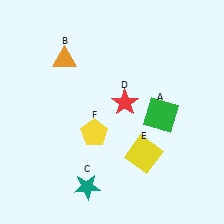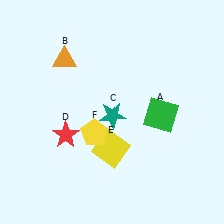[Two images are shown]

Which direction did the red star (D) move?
The red star (D) moved left.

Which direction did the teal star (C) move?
The teal star (C) moved up.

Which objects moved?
The objects that moved are: the teal star (C), the red star (D), the yellow square (E).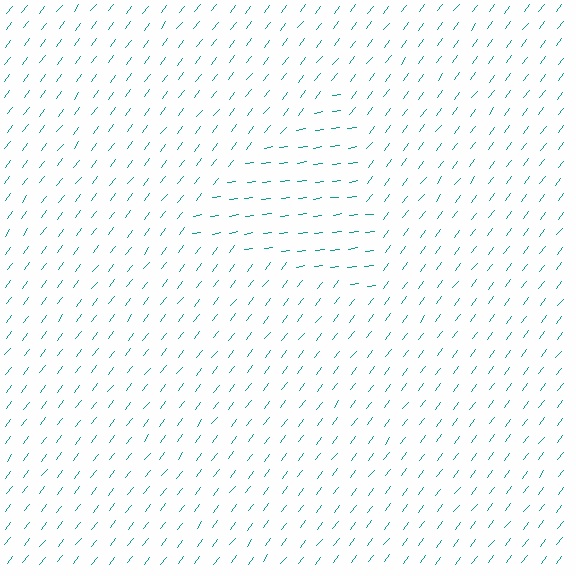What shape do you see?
I see a triangle.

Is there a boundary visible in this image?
Yes, there is a texture boundary formed by a change in line orientation.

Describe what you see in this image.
The image is filled with small teal line segments. A triangle region in the image has lines oriented differently from the surrounding lines, creating a visible texture boundary.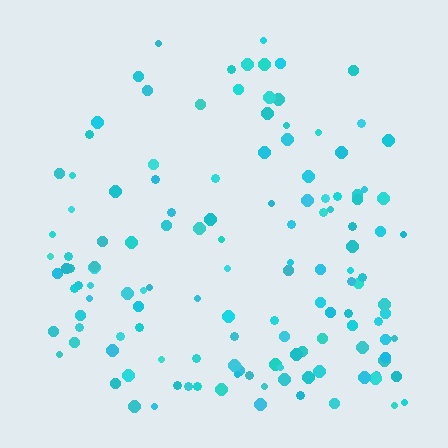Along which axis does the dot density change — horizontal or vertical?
Vertical.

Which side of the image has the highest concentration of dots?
The bottom.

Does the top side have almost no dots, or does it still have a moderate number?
Still a moderate number, just noticeably fewer than the bottom.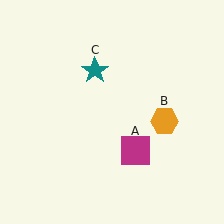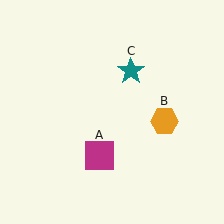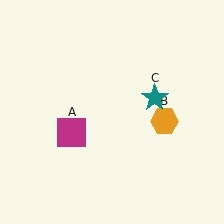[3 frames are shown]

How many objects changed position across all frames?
2 objects changed position: magenta square (object A), teal star (object C).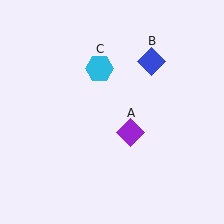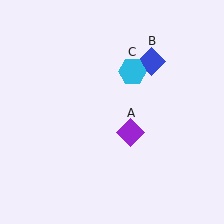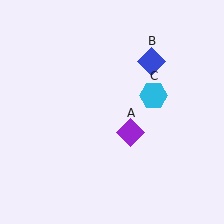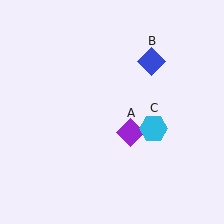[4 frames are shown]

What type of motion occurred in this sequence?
The cyan hexagon (object C) rotated clockwise around the center of the scene.